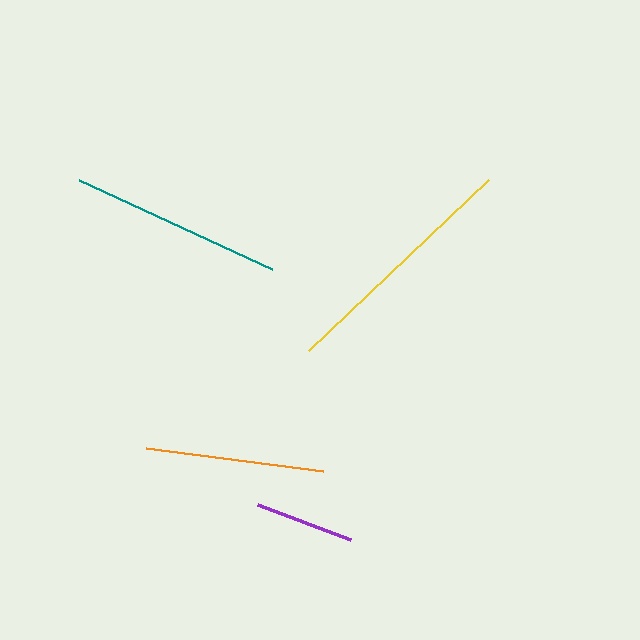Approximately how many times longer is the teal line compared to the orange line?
The teal line is approximately 1.2 times the length of the orange line.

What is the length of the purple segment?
The purple segment is approximately 99 pixels long.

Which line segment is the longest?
The yellow line is the longest at approximately 248 pixels.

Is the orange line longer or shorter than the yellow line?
The yellow line is longer than the orange line.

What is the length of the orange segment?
The orange segment is approximately 179 pixels long.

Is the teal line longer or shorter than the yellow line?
The yellow line is longer than the teal line.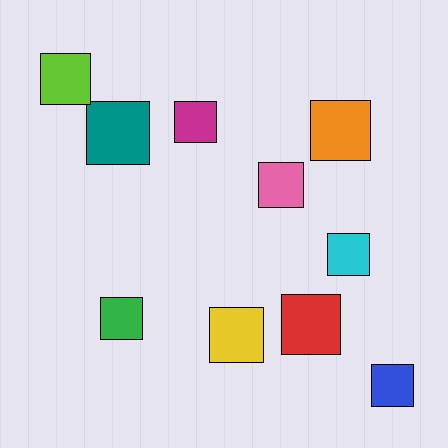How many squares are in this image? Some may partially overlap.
There are 10 squares.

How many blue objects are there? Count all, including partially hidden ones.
There is 1 blue object.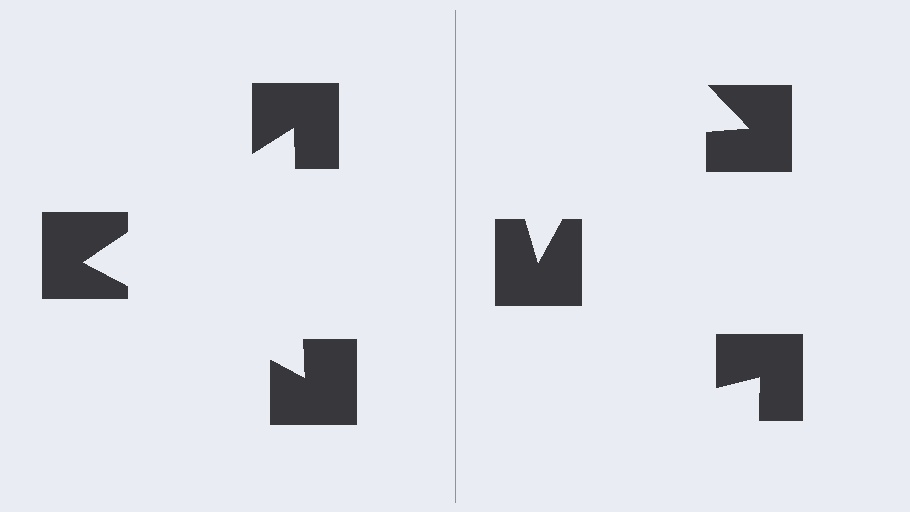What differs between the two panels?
The notched squares are positioned identically on both sides; only the wedge orientations differ. On the left they align to a triangle; on the right they are misaligned.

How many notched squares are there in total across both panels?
6 — 3 on each side.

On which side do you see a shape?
An illusory triangle appears on the left side. On the right side the wedge cuts are rotated, so no coherent shape forms.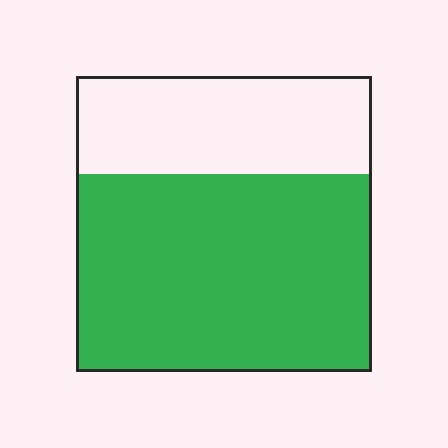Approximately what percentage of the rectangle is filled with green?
Approximately 65%.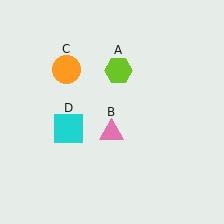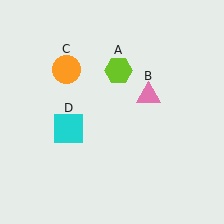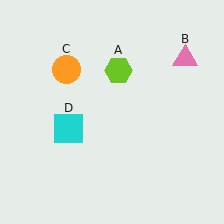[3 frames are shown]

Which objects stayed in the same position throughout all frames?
Lime hexagon (object A) and orange circle (object C) and cyan square (object D) remained stationary.